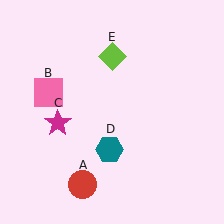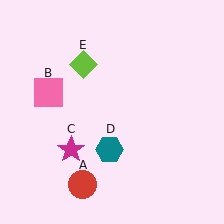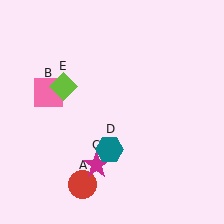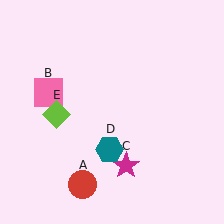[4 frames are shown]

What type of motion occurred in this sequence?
The magenta star (object C), lime diamond (object E) rotated counterclockwise around the center of the scene.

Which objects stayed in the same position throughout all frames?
Red circle (object A) and pink square (object B) and teal hexagon (object D) remained stationary.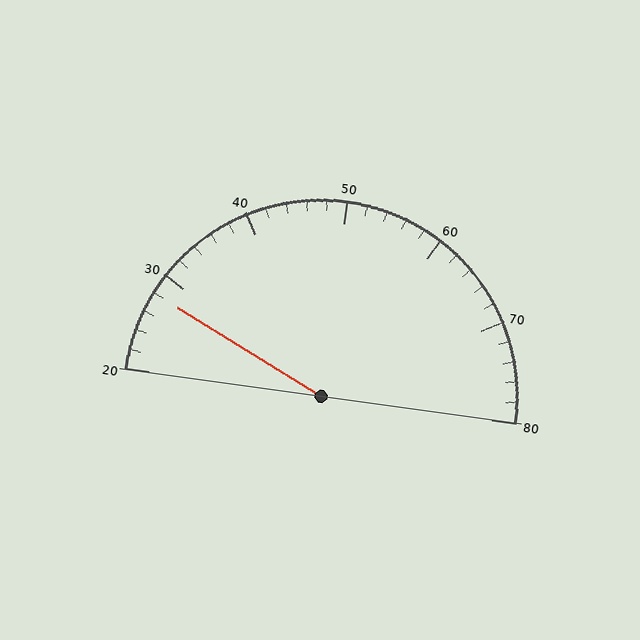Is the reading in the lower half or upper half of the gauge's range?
The reading is in the lower half of the range (20 to 80).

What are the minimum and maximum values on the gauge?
The gauge ranges from 20 to 80.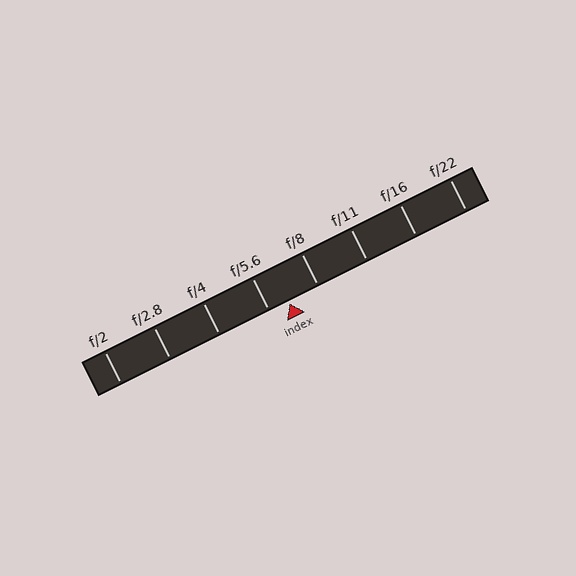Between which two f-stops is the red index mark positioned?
The index mark is between f/5.6 and f/8.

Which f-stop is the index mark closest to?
The index mark is closest to f/5.6.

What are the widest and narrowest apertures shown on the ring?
The widest aperture shown is f/2 and the narrowest is f/22.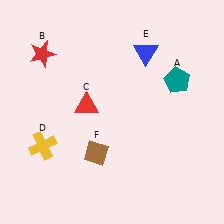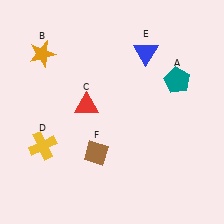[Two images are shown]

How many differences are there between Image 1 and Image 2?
There is 1 difference between the two images.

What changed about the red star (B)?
In Image 1, B is red. In Image 2, it changed to orange.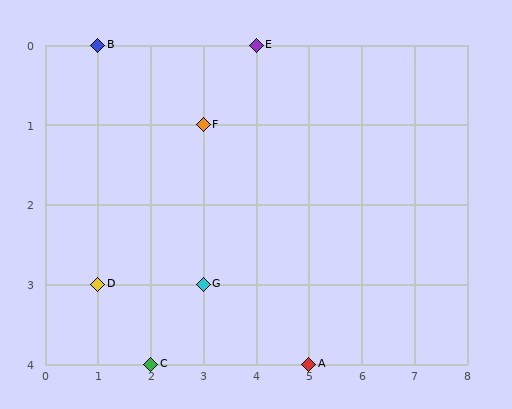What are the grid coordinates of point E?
Point E is at grid coordinates (4, 0).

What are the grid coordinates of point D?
Point D is at grid coordinates (1, 3).